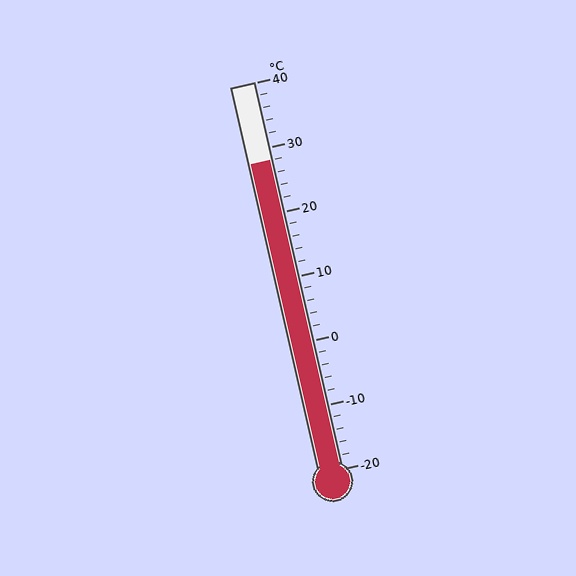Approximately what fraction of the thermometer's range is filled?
The thermometer is filled to approximately 80% of its range.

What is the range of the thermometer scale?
The thermometer scale ranges from -20°C to 40°C.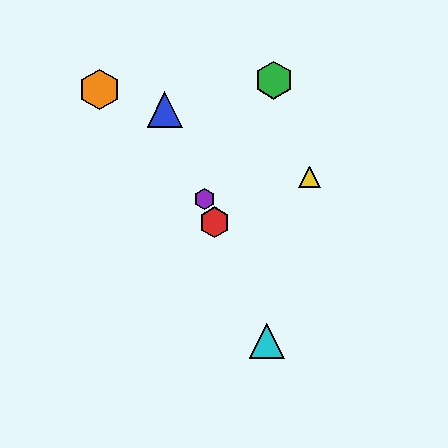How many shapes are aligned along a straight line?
4 shapes (the red hexagon, the blue triangle, the purple hexagon, the cyan triangle) are aligned along a straight line.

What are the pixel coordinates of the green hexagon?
The green hexagon is at (274, 80).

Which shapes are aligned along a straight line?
The red hexagon, the blue triangle, the purple hexagon, the cyan triangle are aligned along a straight line.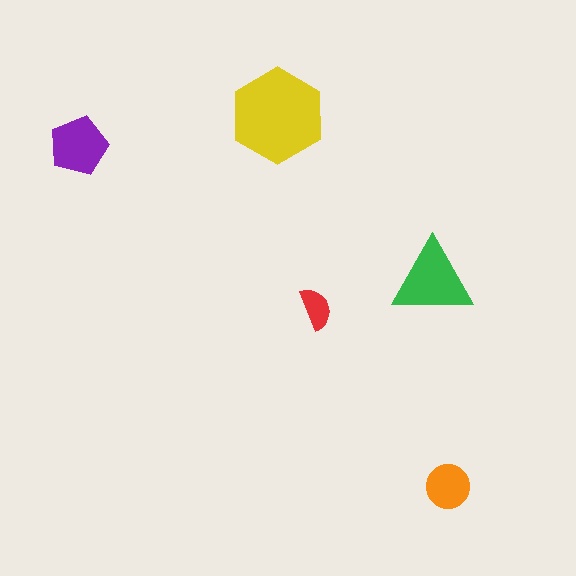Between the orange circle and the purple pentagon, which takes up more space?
The purple pentagon.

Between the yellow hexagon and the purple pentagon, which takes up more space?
The yellow hexagon.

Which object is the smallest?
The red semicircle.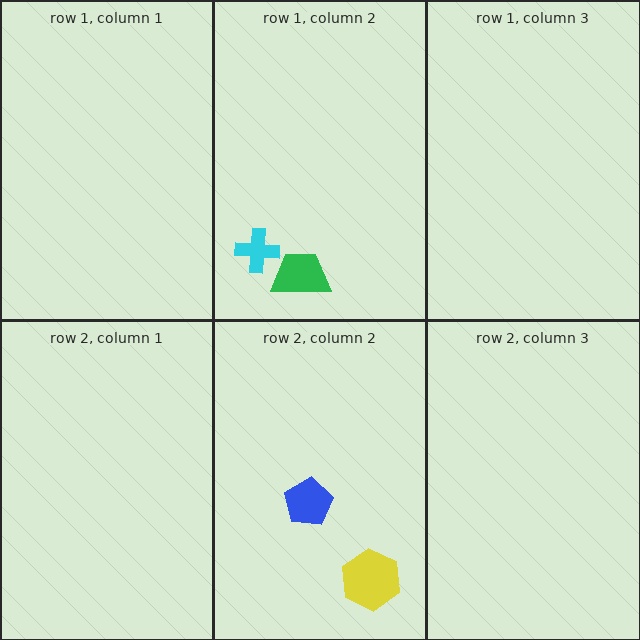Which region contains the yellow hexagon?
The row 2, column 2 region.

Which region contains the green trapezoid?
The row 1, column 2 region.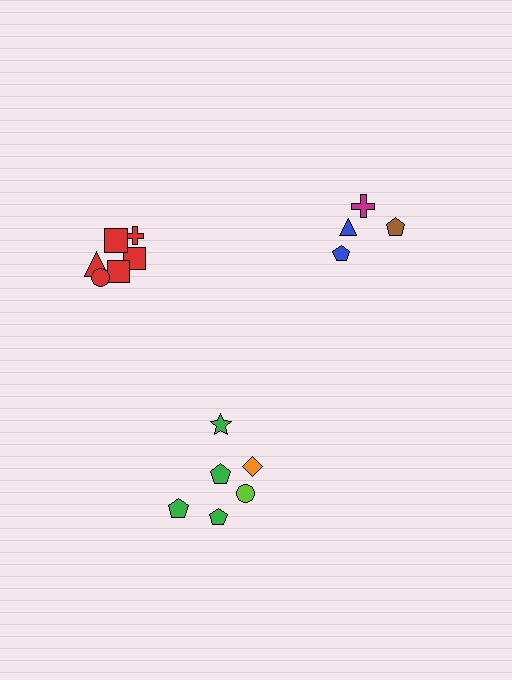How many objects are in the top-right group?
There are 4 objects.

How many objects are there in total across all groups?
There are 16 objects.